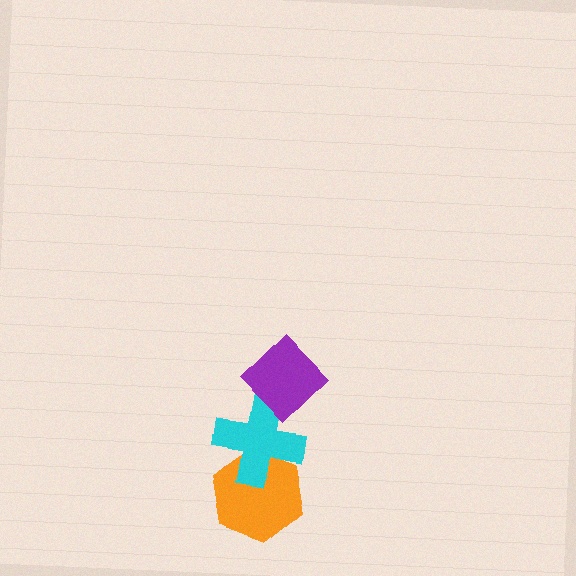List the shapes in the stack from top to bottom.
From top to bottom: the purple diamond, the cyan cross, the orange hexagon.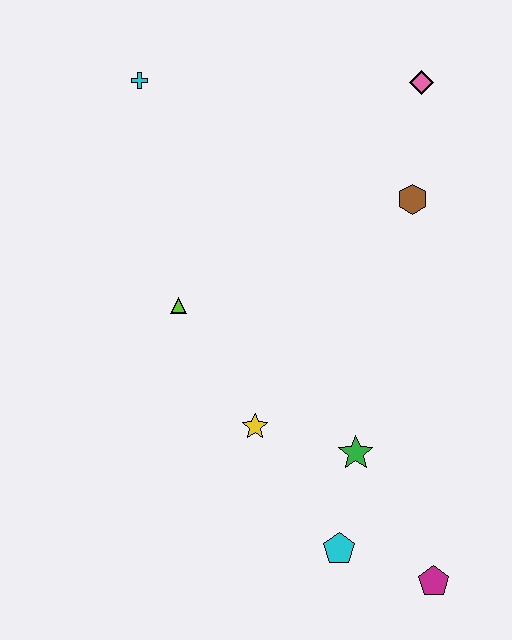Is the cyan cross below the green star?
No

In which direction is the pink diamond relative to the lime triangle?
The pink diamond is to the right of the lime triangle.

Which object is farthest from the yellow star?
The pink diamond is farthest from the yellow star.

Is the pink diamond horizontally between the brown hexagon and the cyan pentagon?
No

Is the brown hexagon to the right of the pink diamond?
No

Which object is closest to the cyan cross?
The lime triangle is closest to the cyan cross.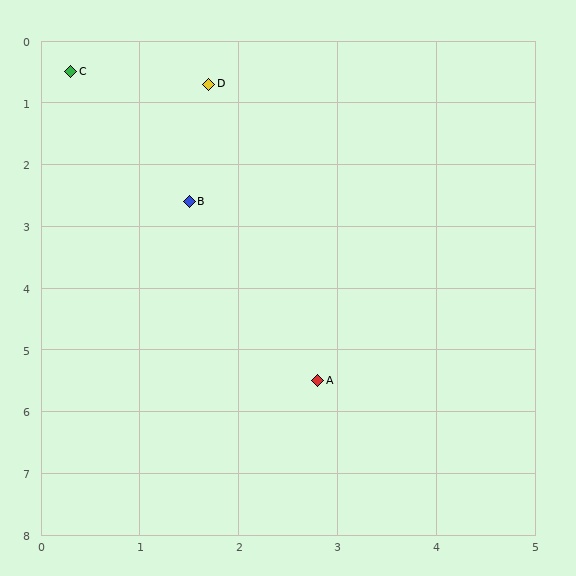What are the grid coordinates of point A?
Point A is at approximately (2.8, 5.5).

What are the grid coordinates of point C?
Point C is at approximately (0.3, 0.5).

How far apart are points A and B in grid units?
Points A and B are about 3.2 grid units apart.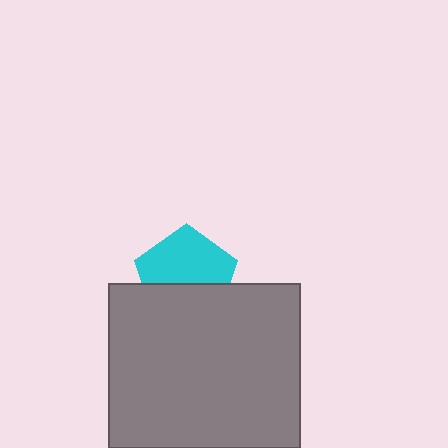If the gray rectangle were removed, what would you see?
You would see the complete cyan pentagon.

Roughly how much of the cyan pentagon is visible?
About half of it is visible (roughly 59%).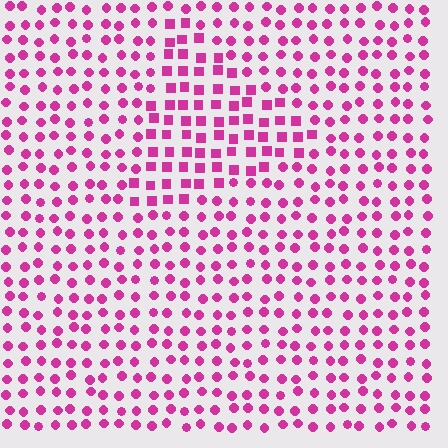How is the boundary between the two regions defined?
The boundary is defined by a change in element shape: squares inside vs. circles outside. All elements share the same color and spacing.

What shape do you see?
I see a triangle.